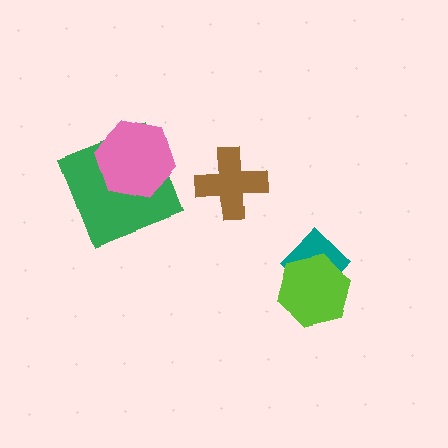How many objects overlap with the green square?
1 object overlaps with the green square.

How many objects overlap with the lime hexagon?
1 object overlaps with the lime hexagon.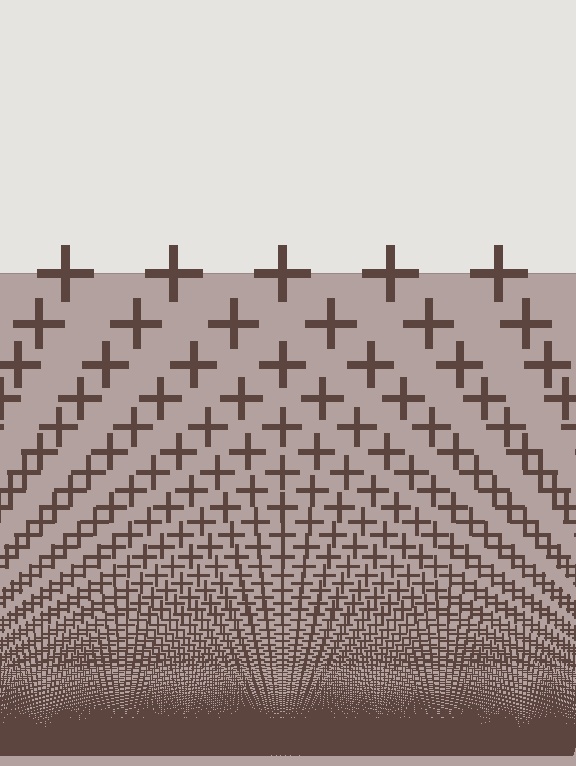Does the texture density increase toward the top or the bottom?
Density increases toward the bottom.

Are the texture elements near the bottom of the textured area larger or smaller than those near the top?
Smaller. The gradient is inverted — elements near the bottom are smaller and denser.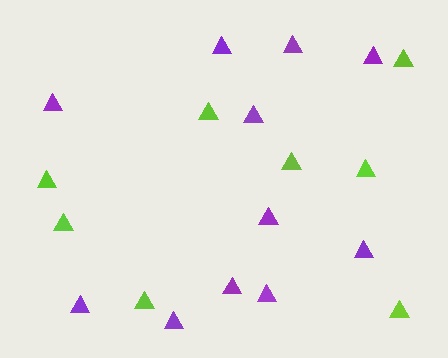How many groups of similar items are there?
There are 2 groups: one group of purple triangles (11) and one group of lime triangles (8).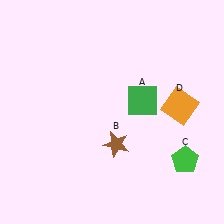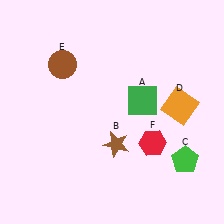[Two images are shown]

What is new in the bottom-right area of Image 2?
A red hexagon (F) was added in the bottom-right area of Image 2.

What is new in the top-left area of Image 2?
A brown circle (E) was added in the top-left area of Image 2.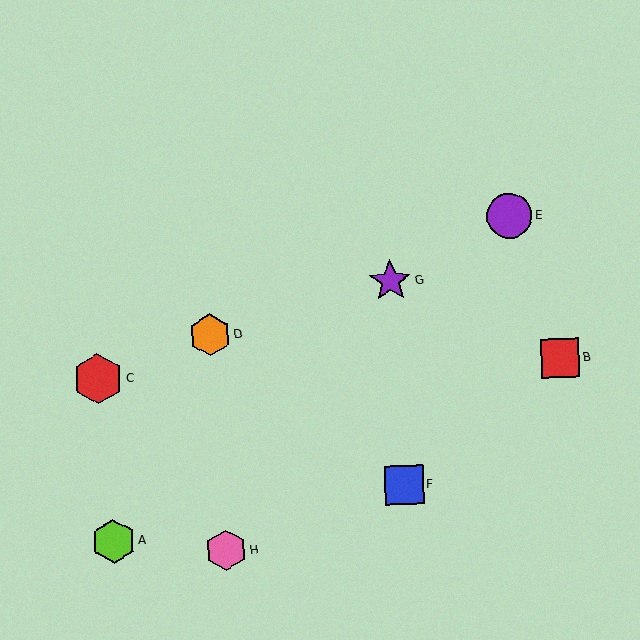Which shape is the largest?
The red hexagon (labeled C) is the largest.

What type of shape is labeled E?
Shape E is a purple circle.